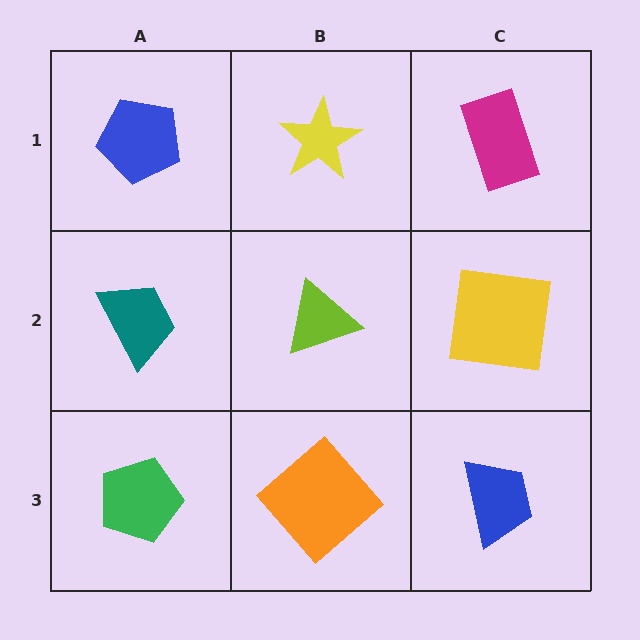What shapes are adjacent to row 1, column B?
A lime triangle (row 2, column B), a blue pentagon (row 1, column A), a magenta rectangle (row 1, column C).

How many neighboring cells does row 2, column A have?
3.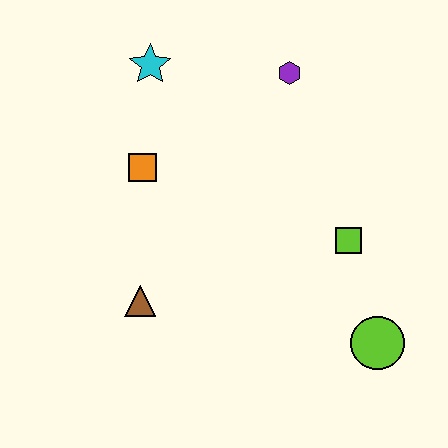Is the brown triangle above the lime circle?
Yes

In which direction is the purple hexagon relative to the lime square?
The purple hexagon is above the lime square.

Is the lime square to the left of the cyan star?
No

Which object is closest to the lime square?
The lime circle is closest to the lime square.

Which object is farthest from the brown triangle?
The purple hexagon is farthest from the brown triangle.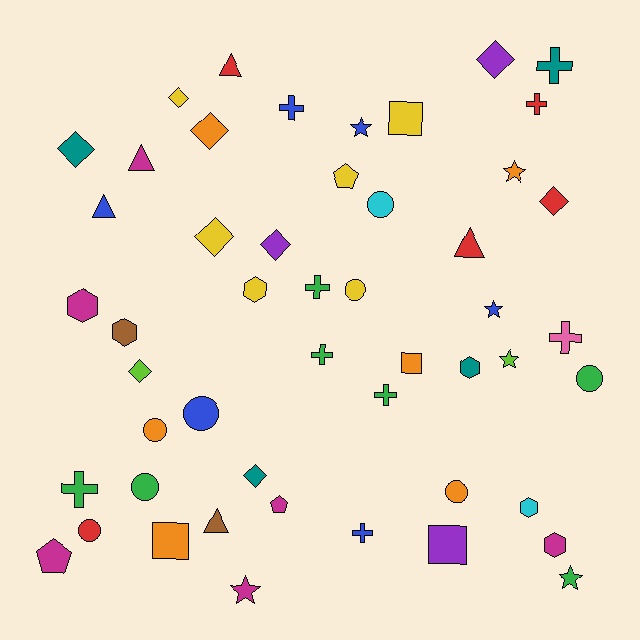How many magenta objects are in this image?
There are 6 magenta objects.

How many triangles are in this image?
There are 5 triangles.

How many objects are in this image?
There are 50 objects.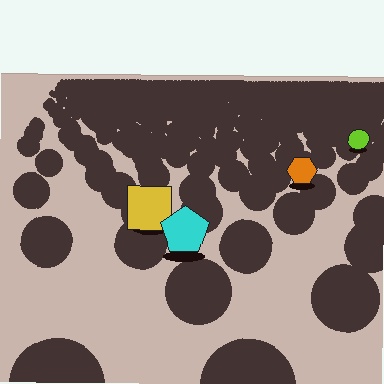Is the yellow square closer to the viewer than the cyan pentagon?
No. The cyan pentagon is closer — you can tell from the texture gradient: the ground texture is coarser near it.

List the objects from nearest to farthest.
From nearest to farthest: the cyan pentagon, the yellow square, the orange hexagon, the lime circle.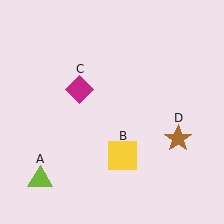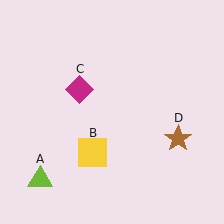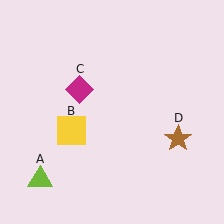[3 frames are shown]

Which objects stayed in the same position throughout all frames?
Lime triangle (object A) and magenta diamond (object C) and brown star (object D) remained stationary.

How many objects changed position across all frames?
1 object changed position: yellow square (object B).